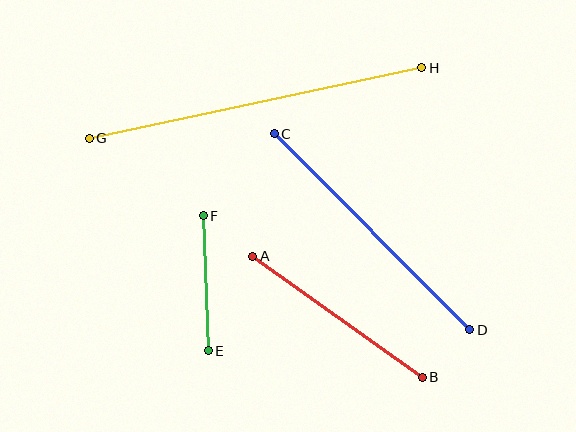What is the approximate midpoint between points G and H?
The midpoint is at approximately (255, 103) pixels.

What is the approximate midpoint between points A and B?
The midpoint is at approximately (337, 317) pixels.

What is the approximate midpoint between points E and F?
The midpoint is at approximately (206, 283) pixels.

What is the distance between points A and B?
The distance is approximately 208 pixels.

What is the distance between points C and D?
The distance is approximately 277 pixels.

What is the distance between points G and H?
The distance is approximately 340 pixels.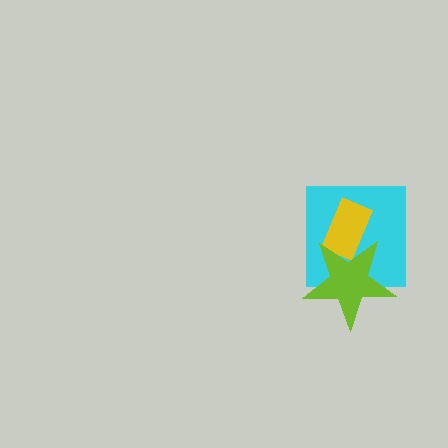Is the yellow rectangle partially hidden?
Yes, it is partially covered by another shape.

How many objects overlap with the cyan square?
2 objects overlap with the cyan square.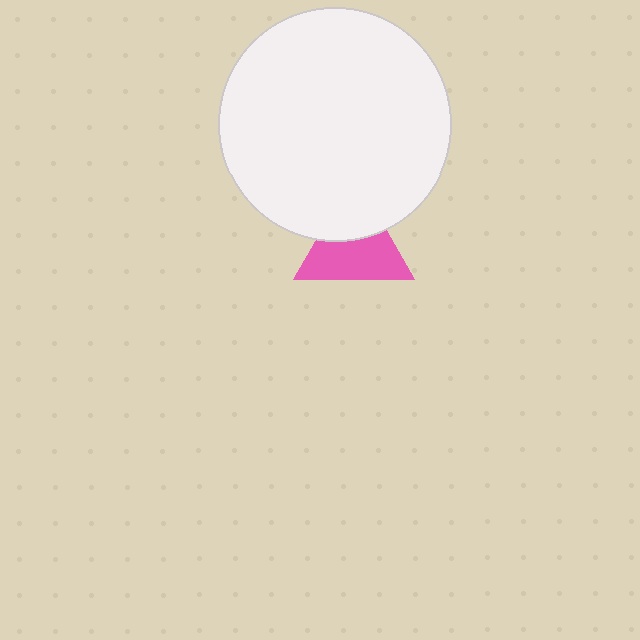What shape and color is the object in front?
The object in front is a white circle.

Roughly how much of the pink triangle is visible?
About half of it is visible (roughly 62%).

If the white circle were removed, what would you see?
You would see the complete pink triangle.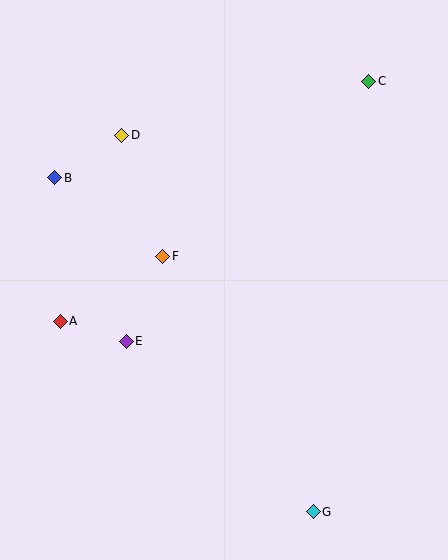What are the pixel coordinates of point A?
Point A is at (60, 321).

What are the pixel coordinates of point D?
Point D is at (122, 135).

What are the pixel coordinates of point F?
Point F is at (163, 256).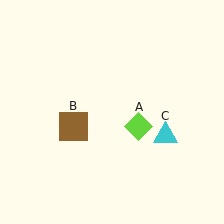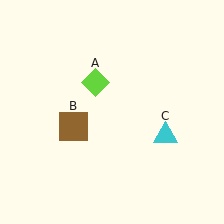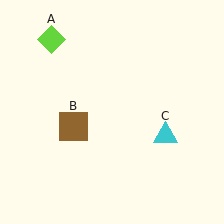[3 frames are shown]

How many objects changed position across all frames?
1 object changed position: lime diamond (object A).